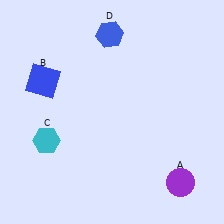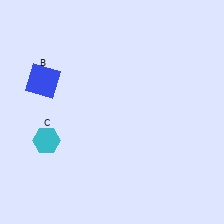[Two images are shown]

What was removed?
The blue hexagon (D), the purple circle (A) were removed in Image 2.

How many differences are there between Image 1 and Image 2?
There are 2 differences between the two images.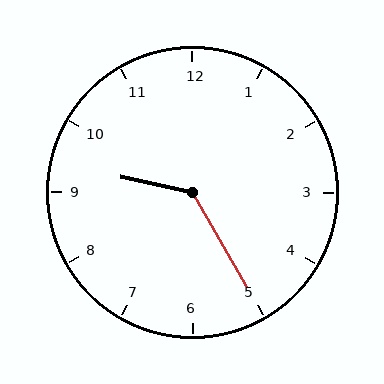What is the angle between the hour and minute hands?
Approximately 132 degrees.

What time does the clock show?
9:25.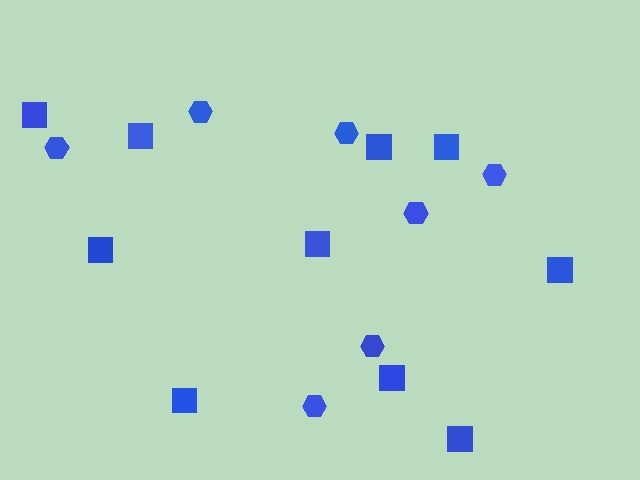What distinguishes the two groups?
There are 2 groups: one group of squares (10) and one group of hexagons (7).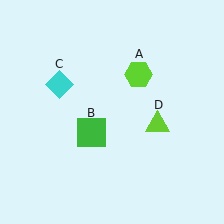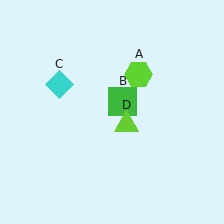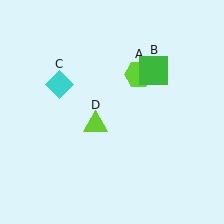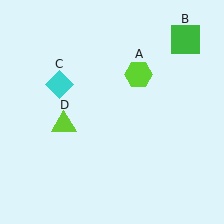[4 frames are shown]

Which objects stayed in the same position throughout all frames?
Lime hexagon (object A) and cyan diamond (object C) remained stationary.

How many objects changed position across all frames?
2 objects changed position: green square (object B), lime triangle (object D).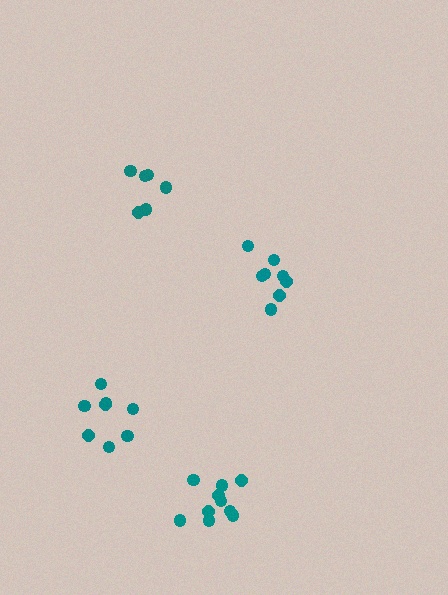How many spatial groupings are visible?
There are 4 spatial groupings.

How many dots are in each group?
Group 1: 10 dots, Group 2: 6 dots, Group 3: 8 dots, Group 4: 8 dots (32 total).